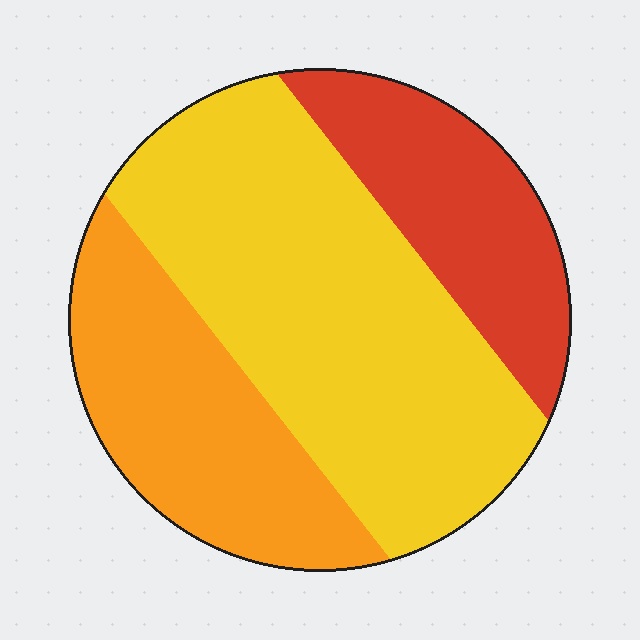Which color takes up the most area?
Yellow, at roughly 50%.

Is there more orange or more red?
Orange.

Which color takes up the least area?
Red, at roughly 20%.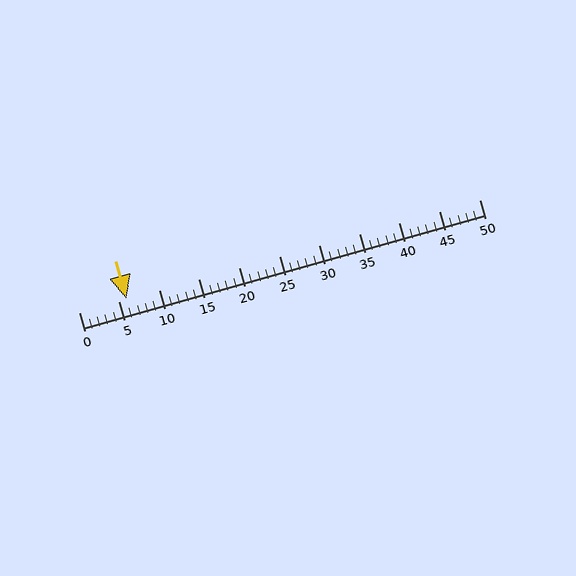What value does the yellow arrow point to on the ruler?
The yellow arrow points to approximately 6.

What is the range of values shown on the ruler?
The ruler shows values from 0 to 50.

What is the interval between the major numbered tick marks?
The major tick marks are spaced 5 units apart.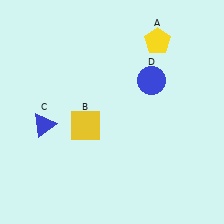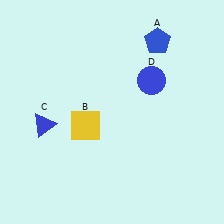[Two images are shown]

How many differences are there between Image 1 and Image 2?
There is 1 difference between the two images.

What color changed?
The pentagon (A) changed from yellow in Image 1 to blue in Image 2.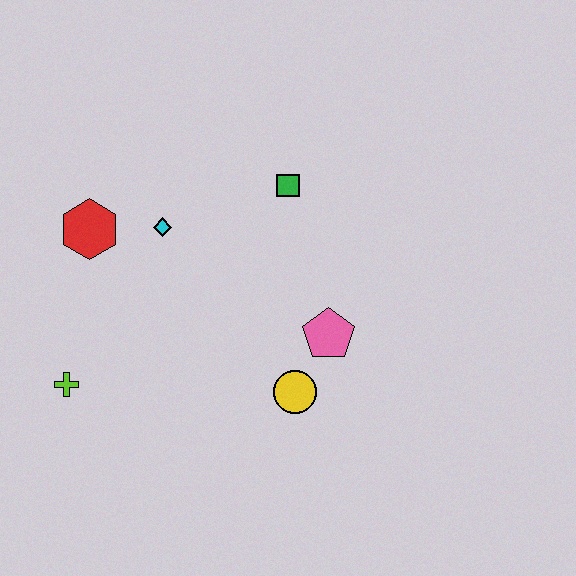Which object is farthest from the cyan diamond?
The yellow circle is farthest from the cyan diamond.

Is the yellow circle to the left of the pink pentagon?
Yes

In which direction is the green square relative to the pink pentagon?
The green square is above the pink pentagon.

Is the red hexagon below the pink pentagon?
No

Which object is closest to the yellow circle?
The pink pentagon is closest to the yellow circle.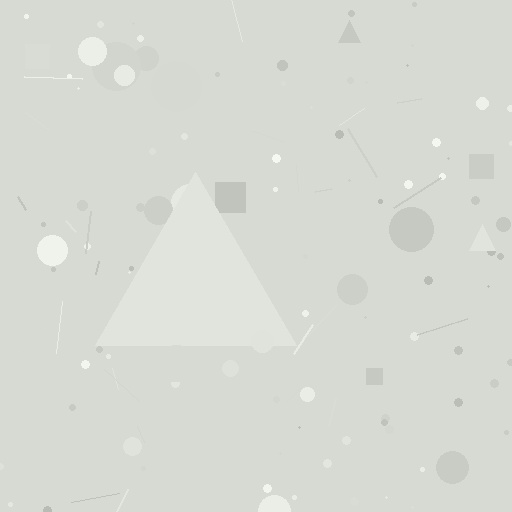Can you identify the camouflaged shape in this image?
The camouflaged shape is a triangle.